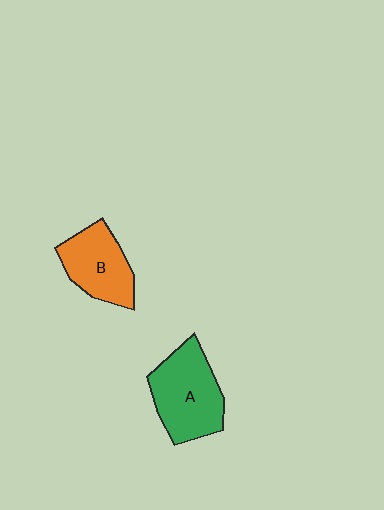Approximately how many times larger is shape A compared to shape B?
Approximately 1.3 times.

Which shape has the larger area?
Shape A (green).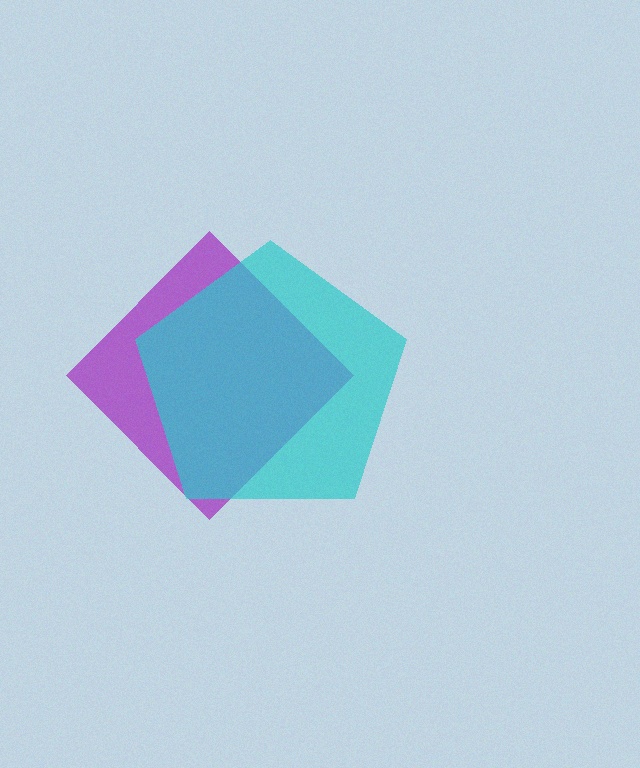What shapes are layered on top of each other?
The layered shapes are: a purple diamond, a cyan pentagon.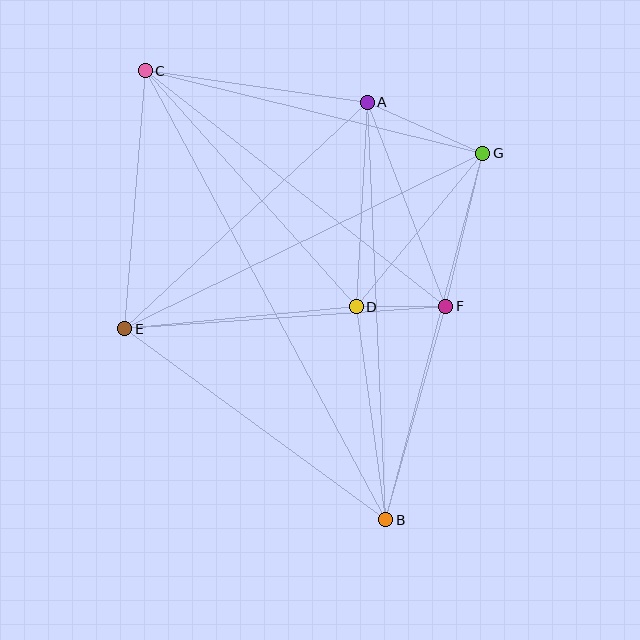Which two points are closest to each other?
Points D and F are closest to each other.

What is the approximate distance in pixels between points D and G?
The distance between D and G is approximately 199 pixels.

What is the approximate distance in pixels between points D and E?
The distance between D and E is approximately 233 pixels.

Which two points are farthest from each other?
Points B and C are farthest from each other.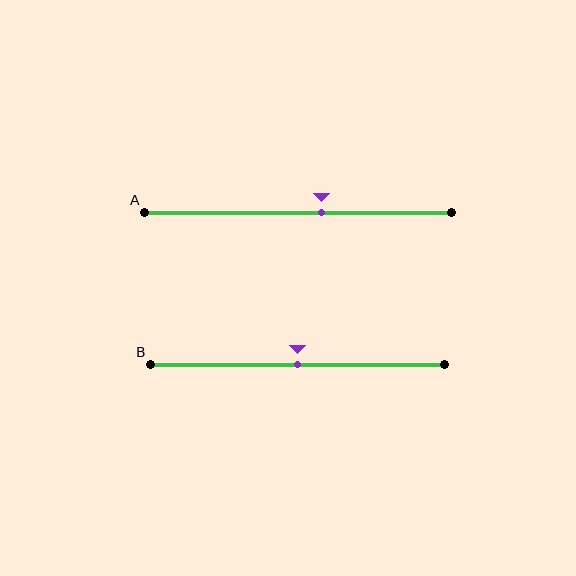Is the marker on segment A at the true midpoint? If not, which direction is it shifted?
No, the marker on segment A is shifted to the right by about 8% of the segment length.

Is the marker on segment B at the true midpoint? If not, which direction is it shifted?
Yes, the marker on segment B is at the true midpoint.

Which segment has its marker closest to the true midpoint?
Segment B has its marker closest to the true midpoint.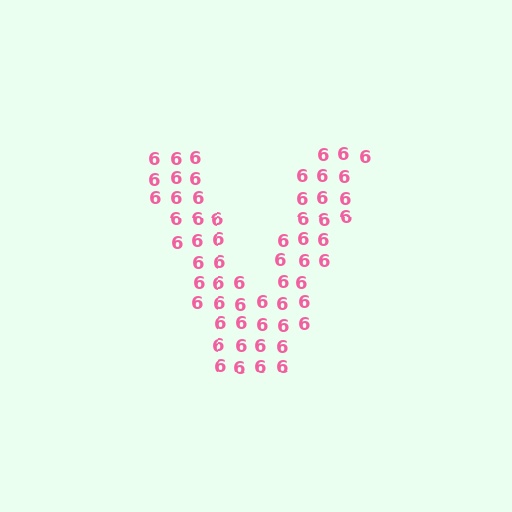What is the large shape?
The large shape is the letter V.